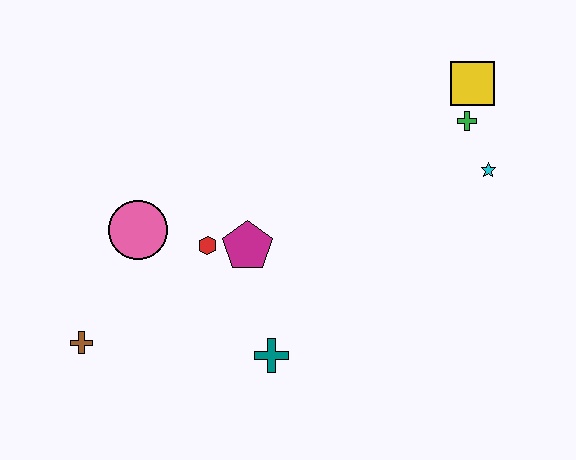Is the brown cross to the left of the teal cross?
Yes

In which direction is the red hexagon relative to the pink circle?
The red hexagon is to the right of the pink circle.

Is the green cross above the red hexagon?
Yes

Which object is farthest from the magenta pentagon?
The yellow square is farthest from the magenta pentagon.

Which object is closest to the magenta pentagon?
The red hexagon is closest to the magenta pentagon.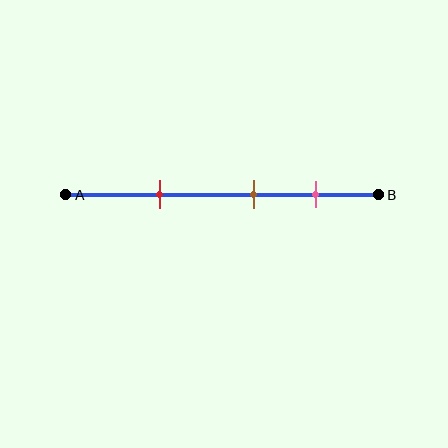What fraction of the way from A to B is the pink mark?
The pink mark is approximately 80% (0.8) of the way from A to B.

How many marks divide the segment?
There are 3 marks dividing the segment.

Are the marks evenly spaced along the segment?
Yes, the marks are approximately evenly spaced.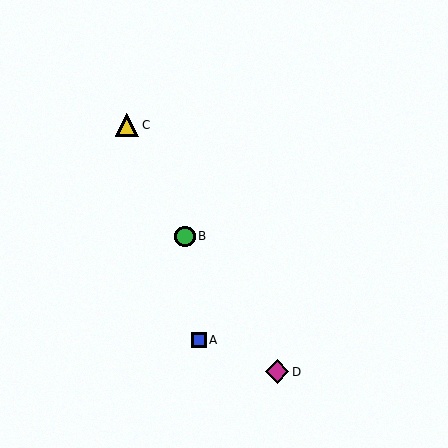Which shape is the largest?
The yellow triangle (labeled C) is the largest.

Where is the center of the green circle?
The center of the green circle is at (185, 236).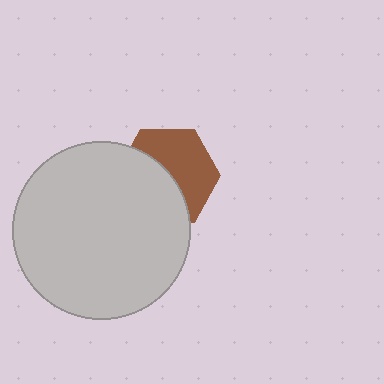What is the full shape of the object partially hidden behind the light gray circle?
The partially hidden object is a brown hexagon.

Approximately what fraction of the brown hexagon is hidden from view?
Roughly 49% of the brown hexagon is hidden behind the light gray circle.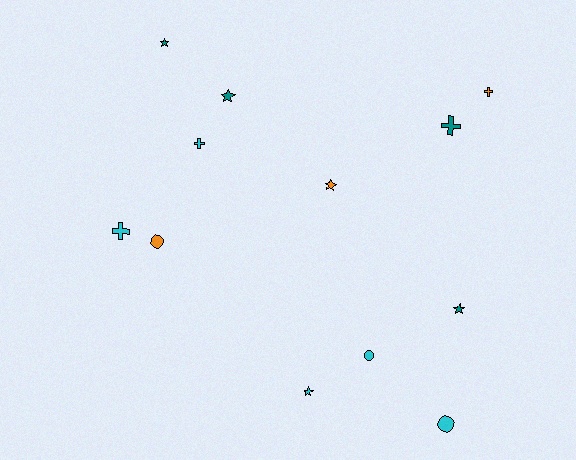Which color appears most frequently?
Cyan, with 5 objects.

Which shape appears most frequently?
Star, with 5 objects.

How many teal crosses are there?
There is 1 teal cross.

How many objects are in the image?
There are 12 objects.